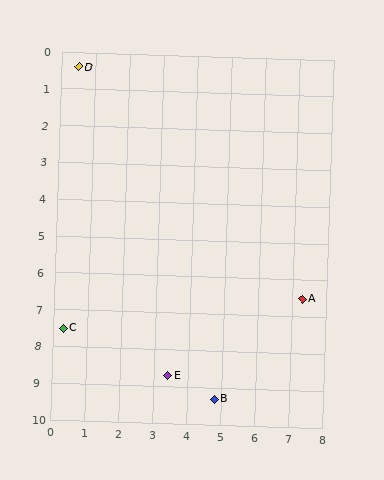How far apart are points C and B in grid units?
Points C and B are about 4.8 grid units apart.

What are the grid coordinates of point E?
Point E is at approximately (3.4, 8.7).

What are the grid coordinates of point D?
Point D is at approximately (0.5, 0.4).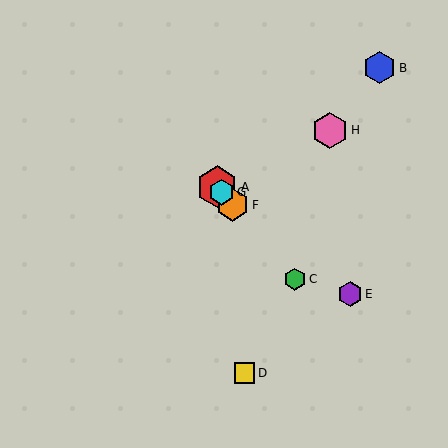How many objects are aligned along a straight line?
4 objects (A, C, F, G) are aligned along a straight line.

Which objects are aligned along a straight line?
Objects A, C, F, G are aligned along a straight line.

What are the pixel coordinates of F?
Object F is at (232, 205).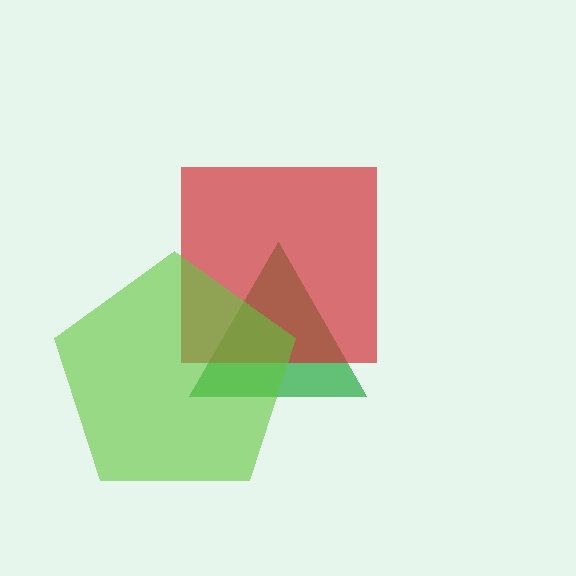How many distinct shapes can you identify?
There are 3 distinct shapes: a green triangle, a red square, a lime pentagon.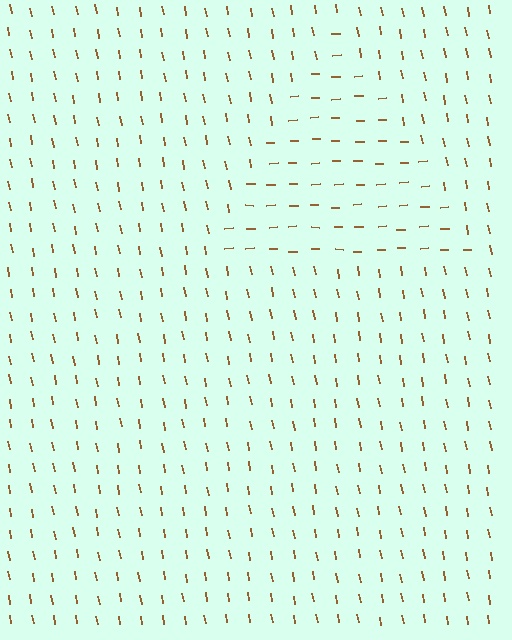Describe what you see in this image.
The image is filled with small brown line segments. A triangle region in the image has lines oriented differently from the surrounding lines, creating a visible texture boundary.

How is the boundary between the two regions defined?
The boundary is defined purely by a change in line orientation (approximately 82 degrees difference). All lines are the same color and thickness.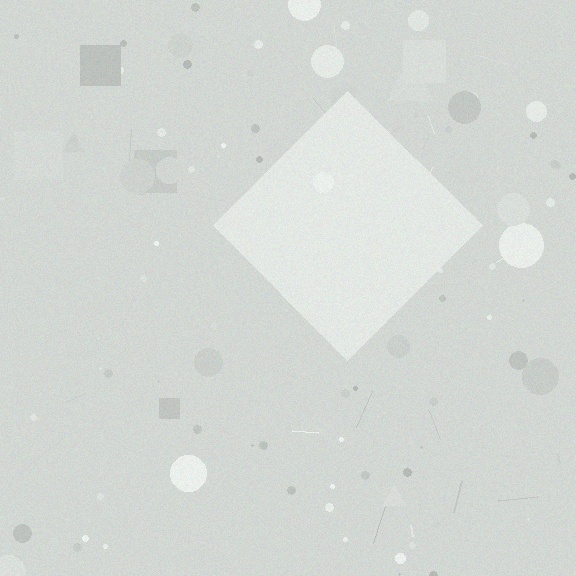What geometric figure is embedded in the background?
A diamond is embedded in the background.